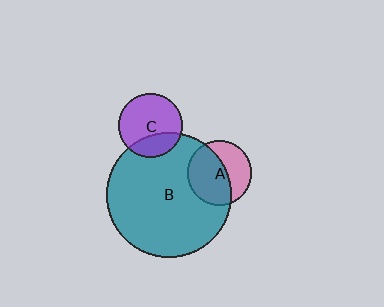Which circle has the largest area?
Circle B (teal).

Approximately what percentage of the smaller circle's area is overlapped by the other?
Approximately 60%.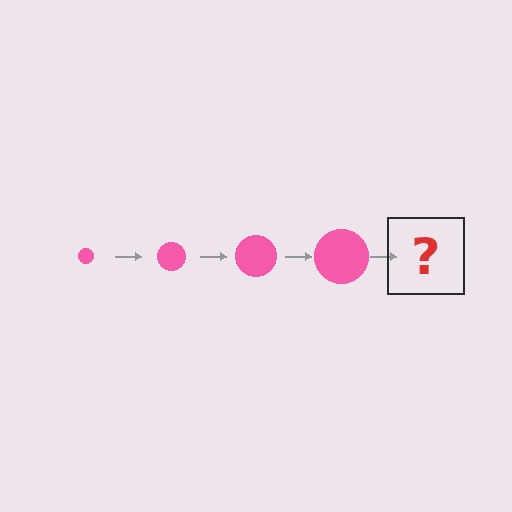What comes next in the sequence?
The next element should be a pink circle, larger than the previous one.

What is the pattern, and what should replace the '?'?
The pattern is that the circle gets progressively larger each step. The '?' should be a pink circle, larger than the previous one.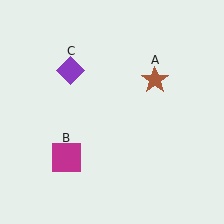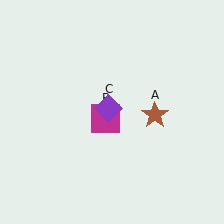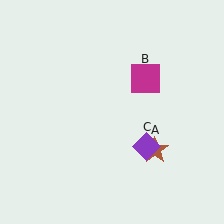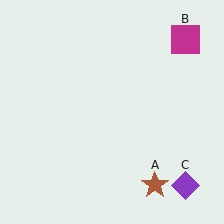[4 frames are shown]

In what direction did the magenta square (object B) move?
The magenta square (object B) moved up and to the right.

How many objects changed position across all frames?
3 objects changed position: brown star (object A), magenta square (object B), purple diamond (object C).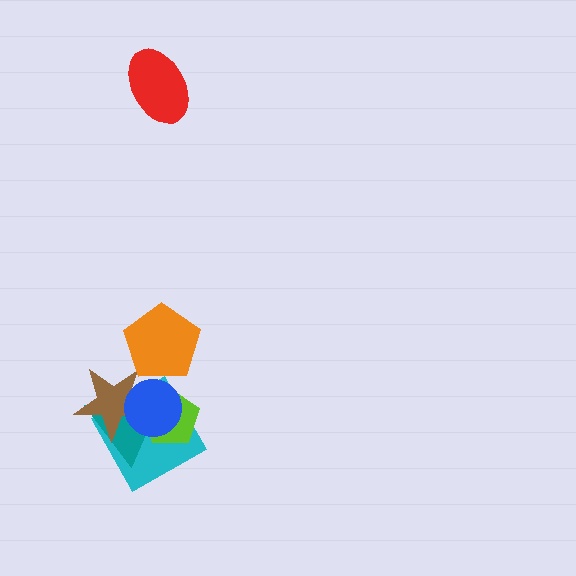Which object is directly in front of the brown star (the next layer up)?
The lime pentagon is directly in front of the brown star.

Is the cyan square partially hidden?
Yes, it is partially covered by another shape.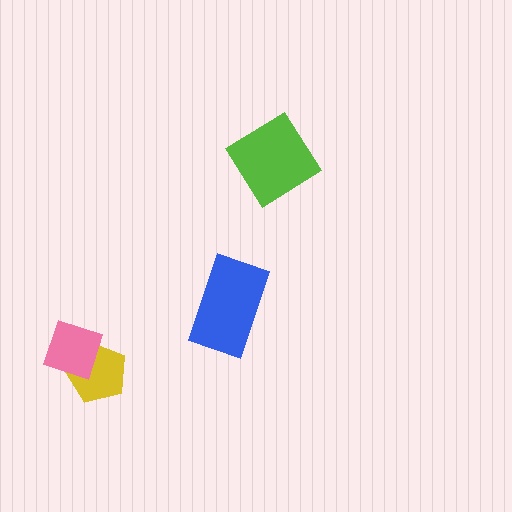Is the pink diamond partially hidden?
No, no other shape covers it.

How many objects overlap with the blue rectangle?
0 objects overlap with the blue rectangle.